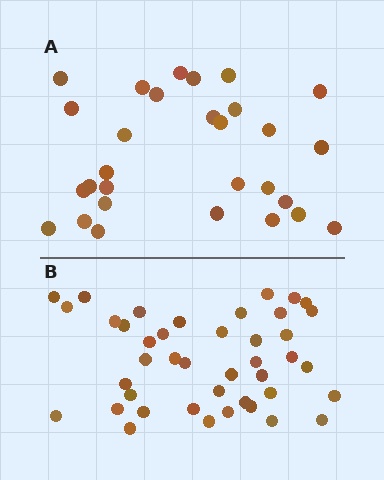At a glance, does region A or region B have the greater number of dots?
Region B (the bottom region) has more dots.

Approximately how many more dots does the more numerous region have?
Region B has approximately 15 more dots than region A.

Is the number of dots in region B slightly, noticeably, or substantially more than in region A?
Region B has noticeably more, but not dramatically so. The ratio is roughly 1.4 to 1.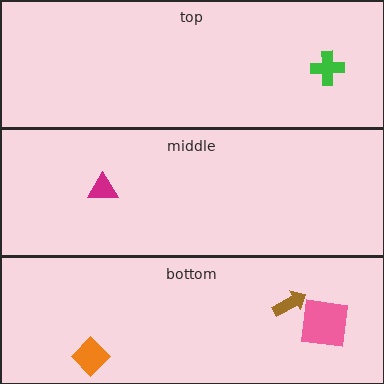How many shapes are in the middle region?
1.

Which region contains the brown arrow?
The bottom region.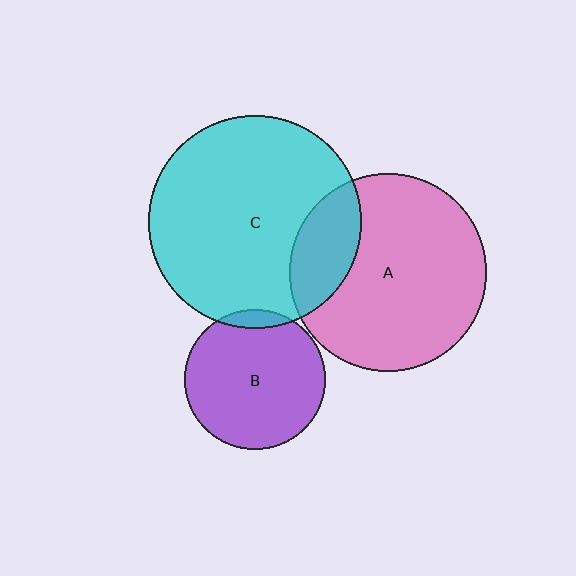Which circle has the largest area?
Circle C (cyan).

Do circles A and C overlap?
Yes.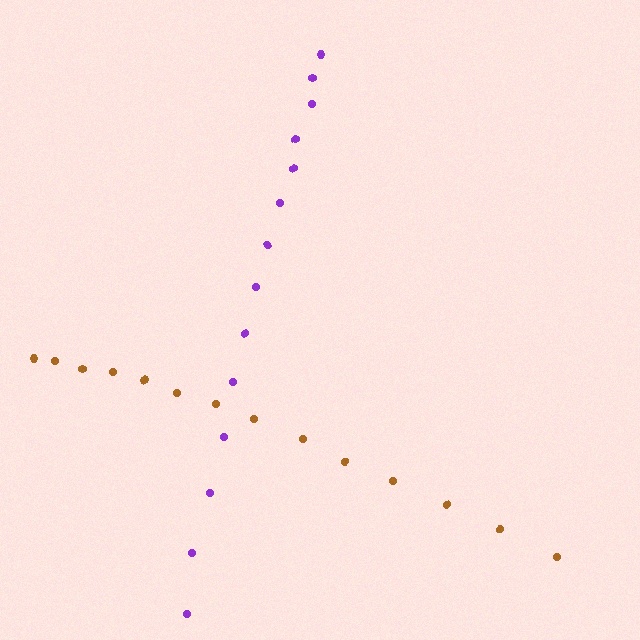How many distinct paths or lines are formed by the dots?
There are 2 distinct paths.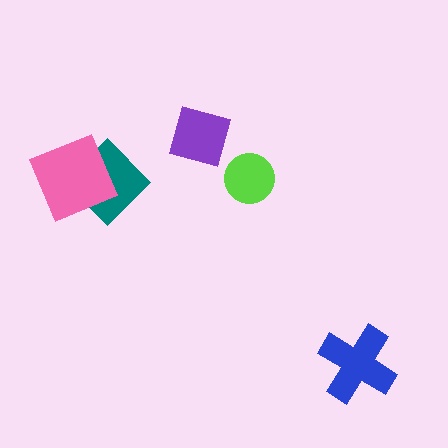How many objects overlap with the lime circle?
0 objects overlap with the lime circle.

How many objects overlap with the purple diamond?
0 objects overlap with the purple diamond.